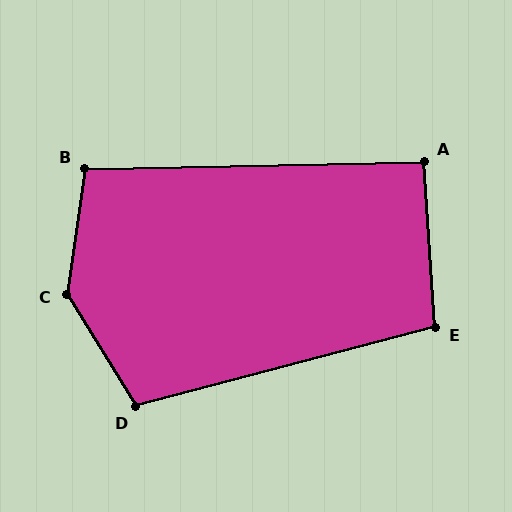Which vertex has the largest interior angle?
C, at approximately 141 degrees.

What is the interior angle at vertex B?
Approximately 99 degrees (obtuse).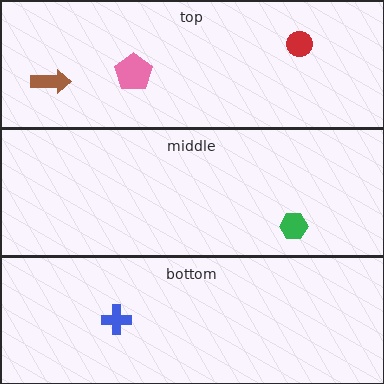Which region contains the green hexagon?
The middle region.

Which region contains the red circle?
The top region.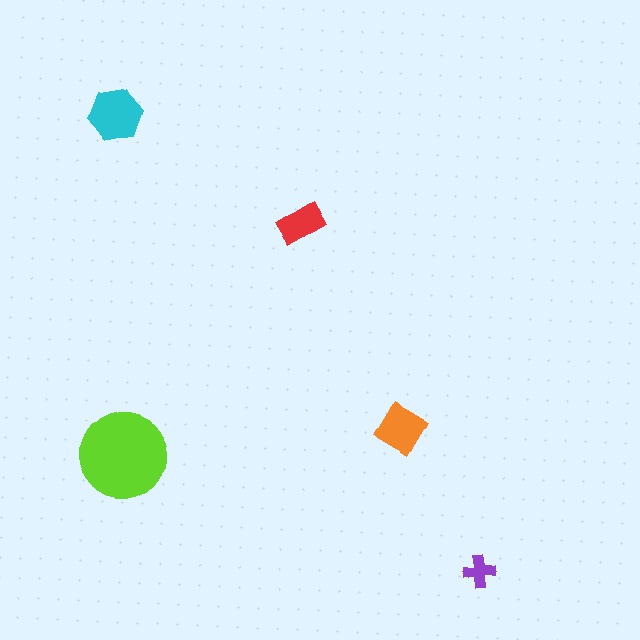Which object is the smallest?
The purple cross.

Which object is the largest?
The lime circle.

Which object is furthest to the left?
The cyan hexagon is leftmost.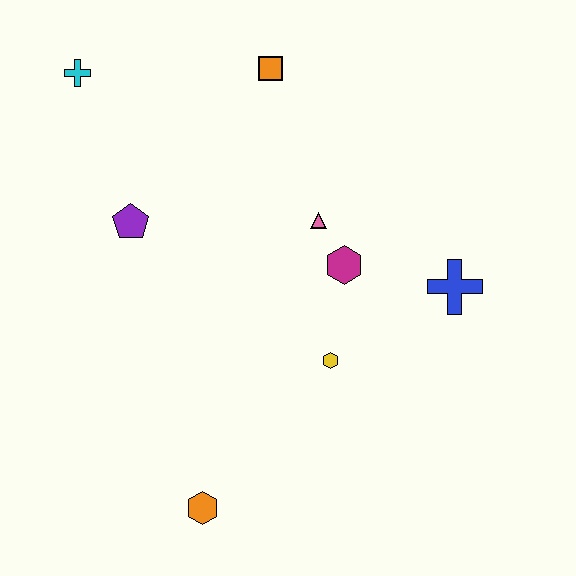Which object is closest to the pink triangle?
The magenta hexagon is closest to the pink triangle.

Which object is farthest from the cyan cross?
The orange hexagon is farthest from the cyan cross.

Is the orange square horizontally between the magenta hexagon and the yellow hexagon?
No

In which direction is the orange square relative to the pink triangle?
The orange square is above the pink triangle.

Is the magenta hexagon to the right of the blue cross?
No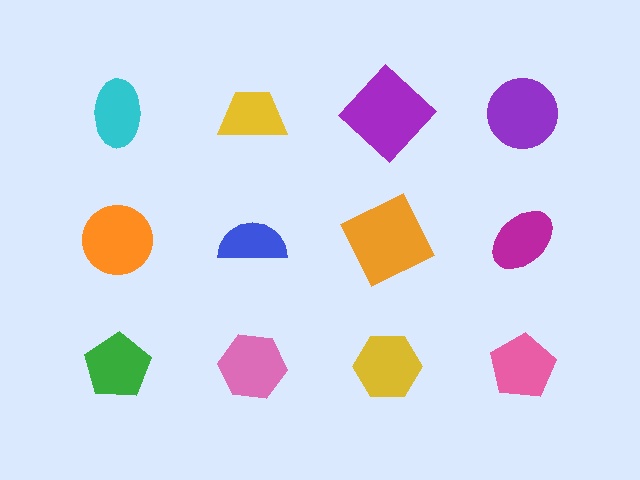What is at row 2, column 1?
An orange circle.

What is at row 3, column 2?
A pink hexagon.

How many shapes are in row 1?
4 shapes.